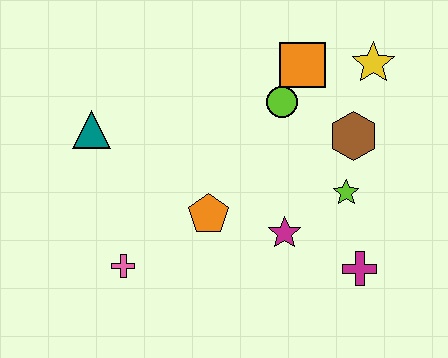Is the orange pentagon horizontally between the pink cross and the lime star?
Yes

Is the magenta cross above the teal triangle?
No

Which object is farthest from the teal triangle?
The magenta cross is farthest from the teal triangle.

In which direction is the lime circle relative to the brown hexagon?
The lime circle is to the left of the brown hexagon.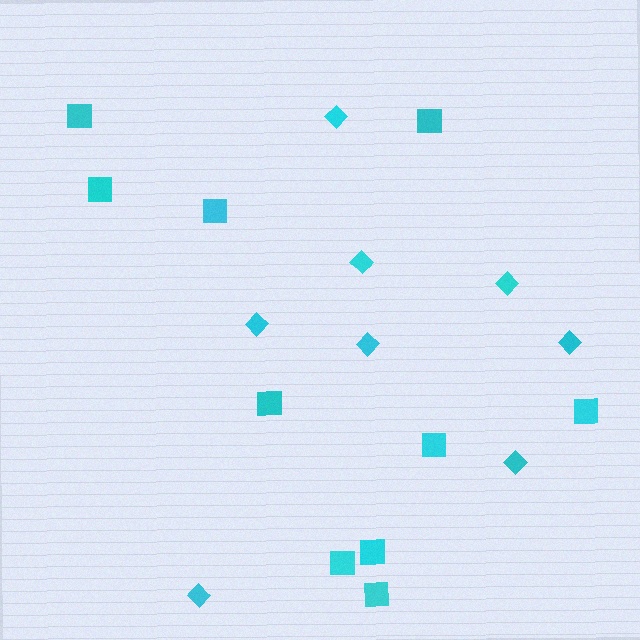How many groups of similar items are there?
There are 2 groups: one group of squares (10) and one group of diamonds (8).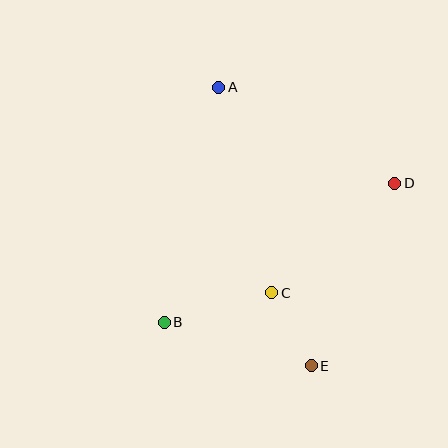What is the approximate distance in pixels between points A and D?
The distance between A and D is approximately 201 pixels.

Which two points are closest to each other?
Points C and E are closest to each other.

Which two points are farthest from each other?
Points A and E are farthest from each other.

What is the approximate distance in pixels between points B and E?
The distance between B and E is approximately 153 pixels.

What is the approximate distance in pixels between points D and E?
The distance between D and E is approximately 201 pixels.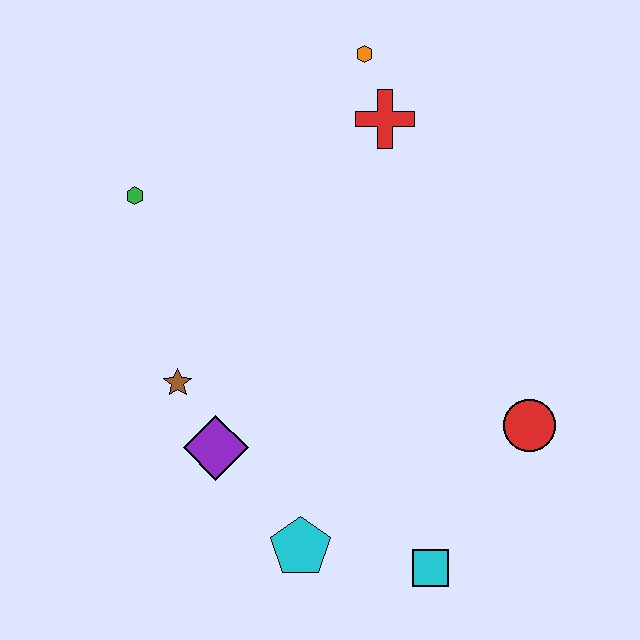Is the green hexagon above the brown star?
Yes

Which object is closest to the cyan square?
The cyan pentagon is closest to the cyan square.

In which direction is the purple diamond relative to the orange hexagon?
The purple diamond is below the orange hexagon.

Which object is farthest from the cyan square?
The orange hexagon is farthest from the cyan square.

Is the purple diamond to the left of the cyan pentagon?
Yes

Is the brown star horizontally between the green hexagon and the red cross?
Yes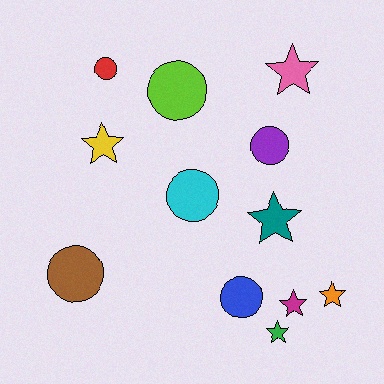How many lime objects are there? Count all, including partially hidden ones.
There is 1 lime object.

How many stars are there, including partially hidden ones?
There are 6 stars.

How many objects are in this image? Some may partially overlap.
There are 12 objects.